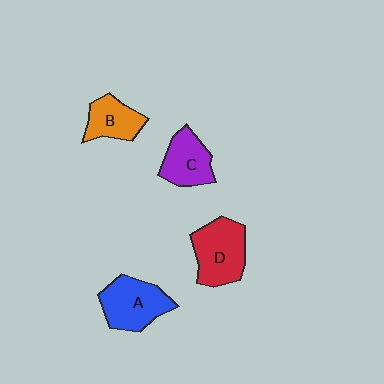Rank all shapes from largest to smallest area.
From largest to smallest: D (red), A (blue), C (purple), B (orange).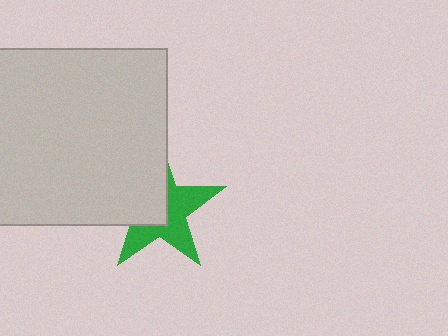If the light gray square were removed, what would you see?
You would see the complete green star.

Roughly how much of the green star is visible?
About half of it is visible (roughly 53%).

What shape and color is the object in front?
The object in front is a light gray square.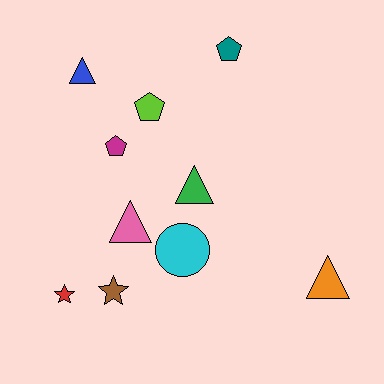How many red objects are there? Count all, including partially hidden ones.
There is 1 red object.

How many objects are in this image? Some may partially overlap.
There are 10 objects.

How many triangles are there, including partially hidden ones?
There are 4 triangles.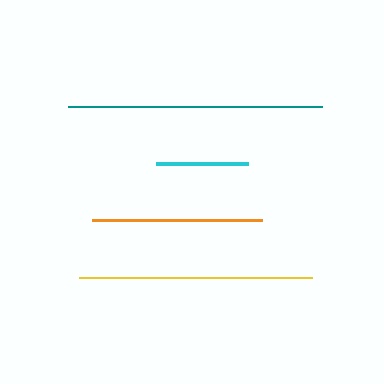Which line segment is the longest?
The teal line is the longest at approximately 254 pixels.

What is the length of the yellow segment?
The yellow segment is approximately 234 pixels long.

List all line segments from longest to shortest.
From longest to shortest: teal, yellow, orange, cyan.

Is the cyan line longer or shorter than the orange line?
The orange line is longer than the cyan line.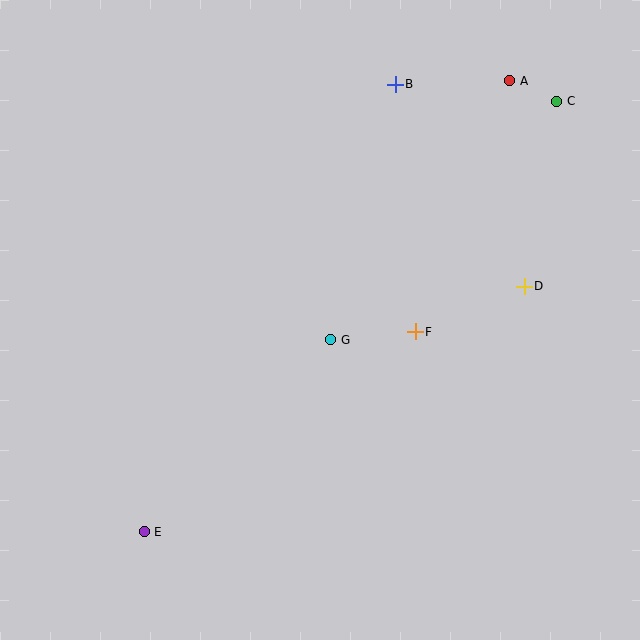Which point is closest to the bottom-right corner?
Point D is closest to the bottom-right corner.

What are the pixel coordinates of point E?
Point E is at (144, 532).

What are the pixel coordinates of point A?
Point A is at (510, 81).